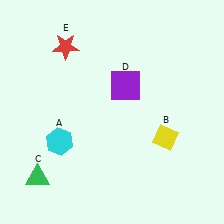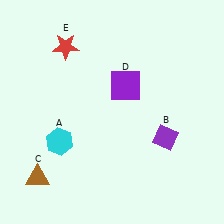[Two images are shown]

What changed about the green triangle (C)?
In Image 1, C is green. In Image 2, it changed to brown.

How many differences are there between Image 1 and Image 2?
There are 2 differences between the two images.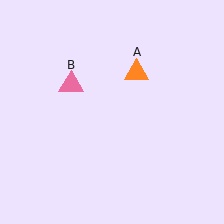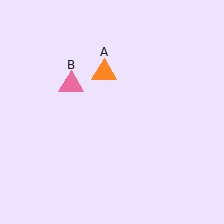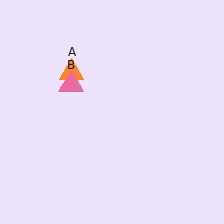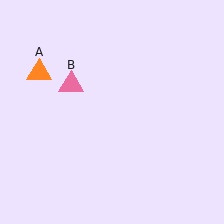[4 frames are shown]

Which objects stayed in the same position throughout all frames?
Pink triangle (object B) remained stationary.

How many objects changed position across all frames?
1 object changed position: orange triangle (object A).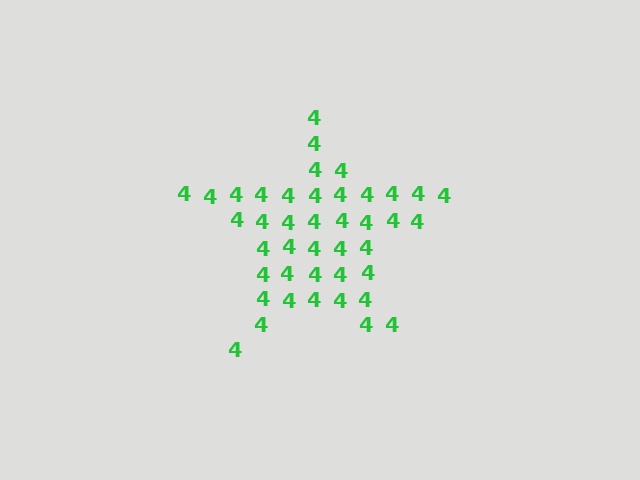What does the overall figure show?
The overall figure shows a star.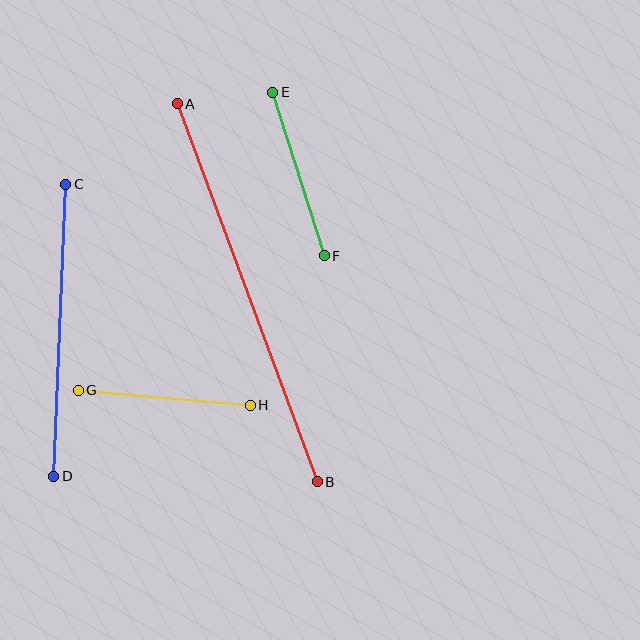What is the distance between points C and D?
The distance is approximately 293 pixels.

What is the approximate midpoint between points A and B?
The midpoint is at approximately (247, 293) pixels.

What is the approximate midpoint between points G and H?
The midpoint is at approximately (164, 398) pixels.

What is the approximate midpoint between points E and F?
The midpoint is at approximately (298, 174) pixels.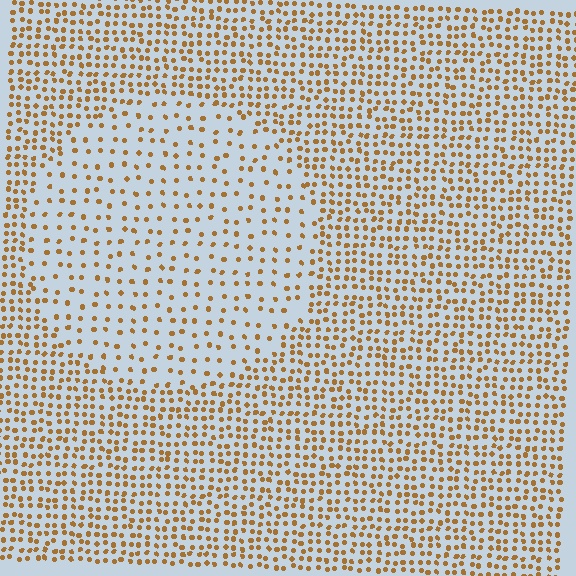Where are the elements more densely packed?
The elements are more densely packed outside the circle boundary.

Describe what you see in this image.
The image contains small brown elements arranged at two different densities. A circle-shaped region is visible where the elements are less densely packed than the surrounding area.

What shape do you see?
I see a circle.